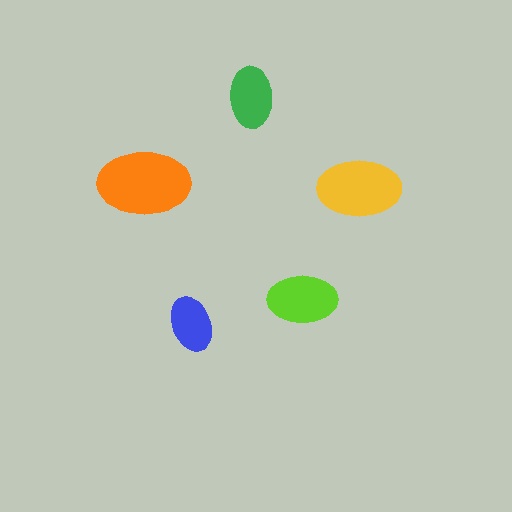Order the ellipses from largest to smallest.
the orange one, the yellow one, the lime one, the green one, the blue one.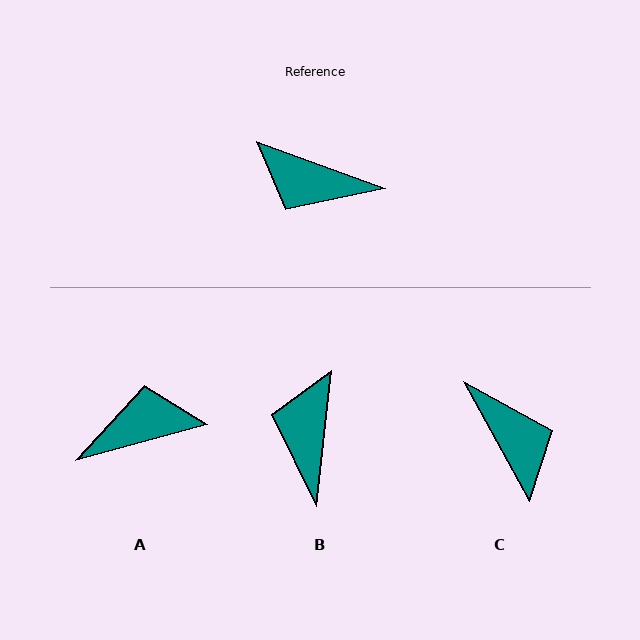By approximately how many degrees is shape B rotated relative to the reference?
Approximately 76 degrees clockwise.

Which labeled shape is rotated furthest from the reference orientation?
A, about 144 degrees away.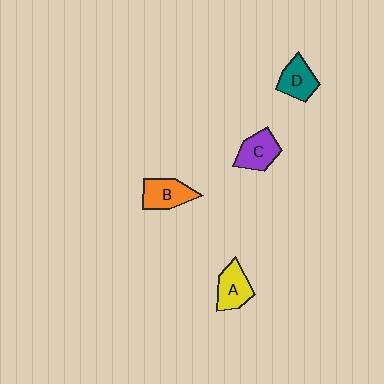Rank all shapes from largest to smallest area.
From largest to smallest: B (orange), A (yellow), C (purple), D (teal).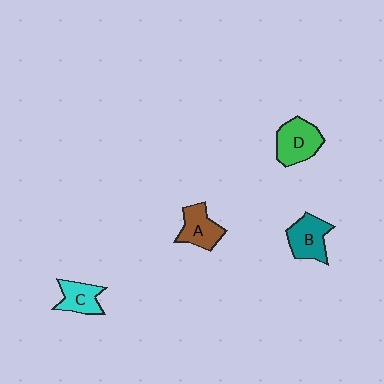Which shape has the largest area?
Shape D (green).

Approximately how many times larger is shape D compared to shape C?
Approximately 1.4 times.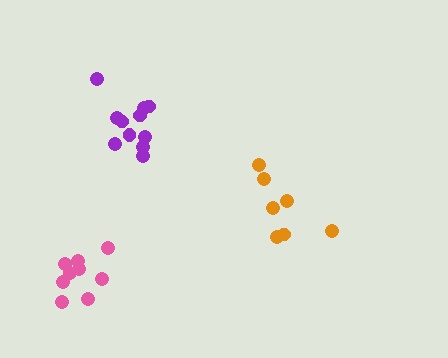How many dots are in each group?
Group 1: 11 dots, Group 2: 7 dots, Group 3: 9 dots (27 total).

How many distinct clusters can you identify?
There are 3 distinct clusters.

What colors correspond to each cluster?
The clusters are colored: purple, orange, pink.